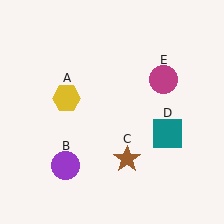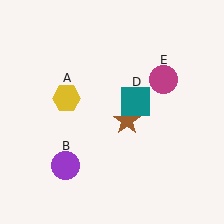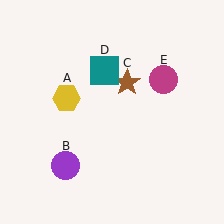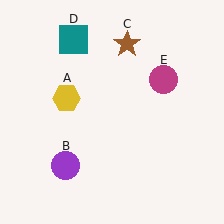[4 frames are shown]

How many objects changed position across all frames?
2 objects changed position: brown star (object C), teal square (object D).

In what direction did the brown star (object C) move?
The brown star (object C) moved up.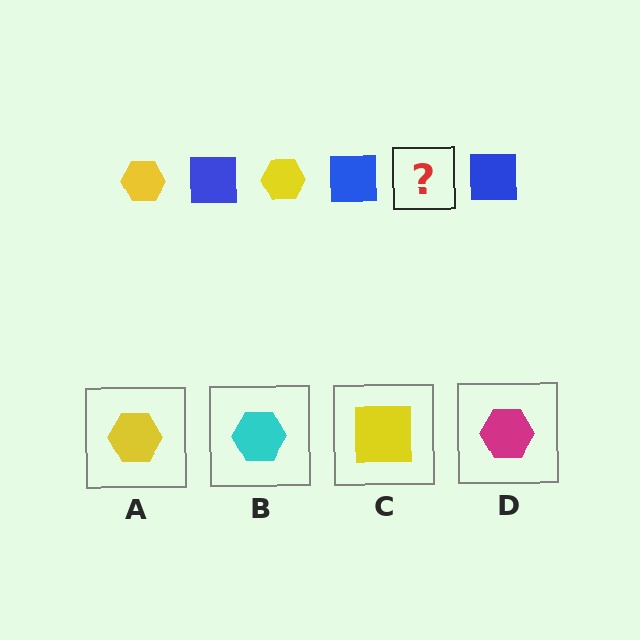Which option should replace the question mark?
Option A.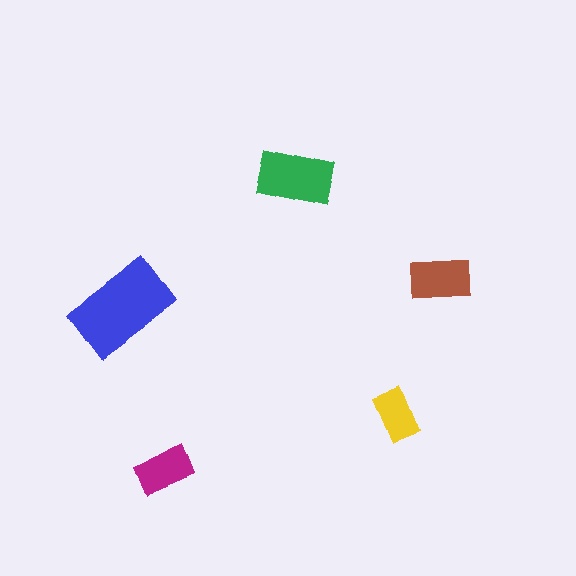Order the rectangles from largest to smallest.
the blue one, the green one, the brown one, the magenta one, the yellow one.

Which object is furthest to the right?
The brown rectangle is rightmost.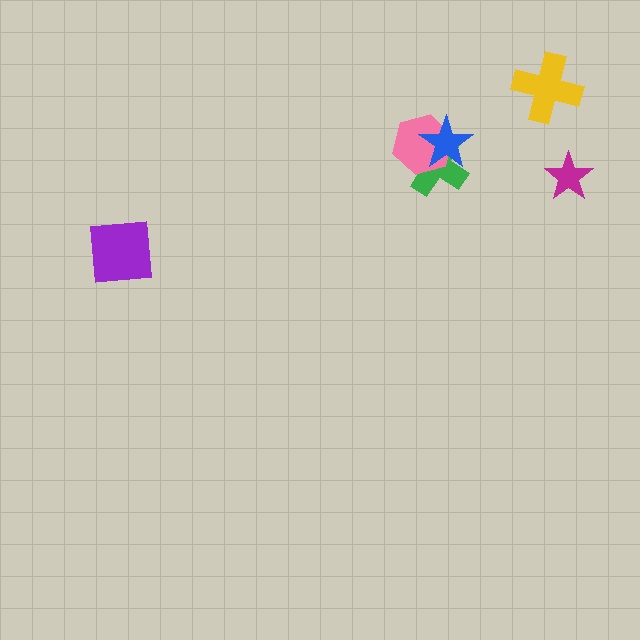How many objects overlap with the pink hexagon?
2 objects overlap with the pink hexagon.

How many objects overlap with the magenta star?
0 objects overlap with the magenta star.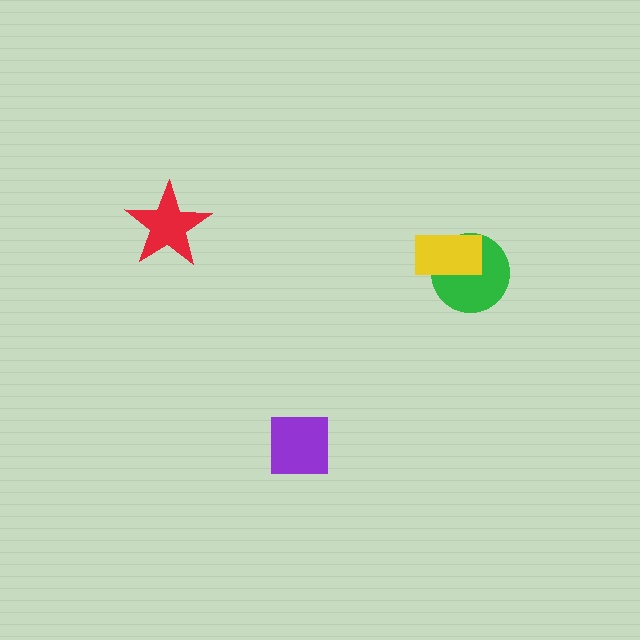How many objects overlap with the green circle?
1 object overlaps with the green circle.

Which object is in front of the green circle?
The yellow rectangle is in front of the green circle.